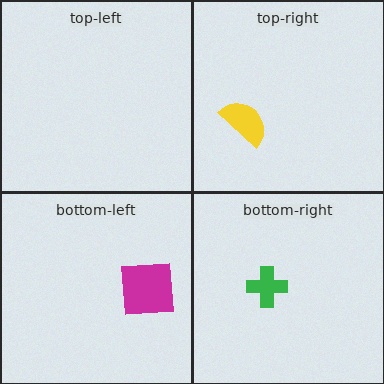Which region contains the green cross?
The bottom-right region.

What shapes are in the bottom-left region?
The magenta square.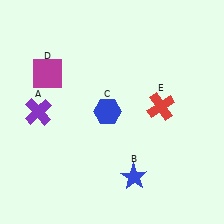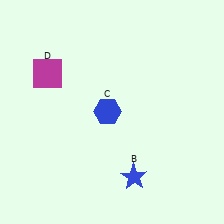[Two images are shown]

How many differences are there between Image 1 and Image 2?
There are 2 differences between the two images.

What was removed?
The purple cross (A), the red cross (E) were removed in Image 2.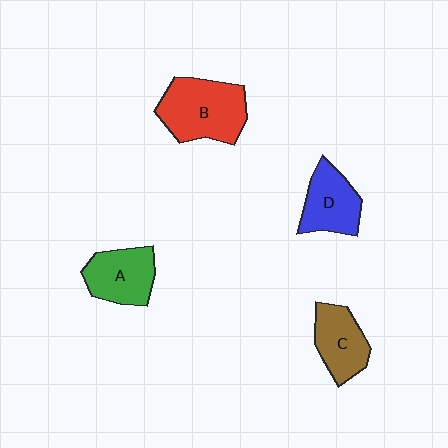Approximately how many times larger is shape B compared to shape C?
Approximately 1.5 times.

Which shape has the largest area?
Shape B (red).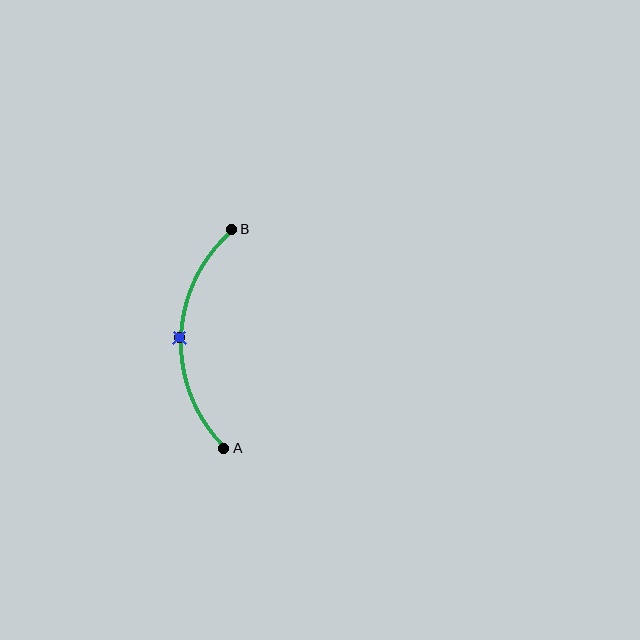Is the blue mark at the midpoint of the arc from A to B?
Yes. The blue mark lies on the arc at equal arc-length from both A and B — it is the arc midpoint.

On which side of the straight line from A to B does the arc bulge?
The arc bulges to the left of the straight line connecting A and B.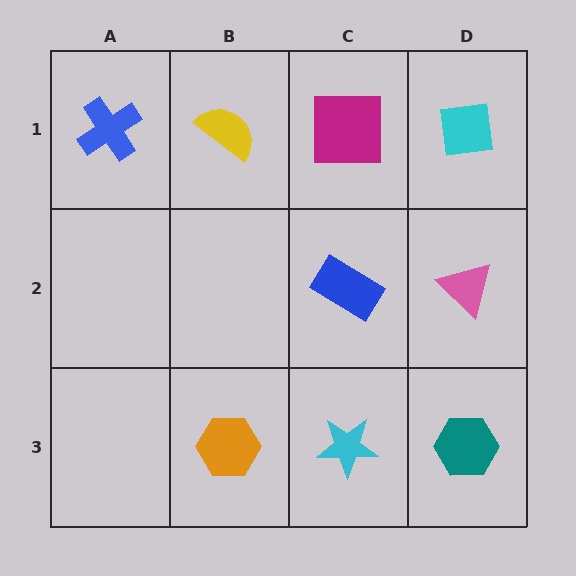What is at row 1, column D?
A cyan square.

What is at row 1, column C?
A magenta square.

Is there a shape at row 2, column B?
No, that cell is empty.